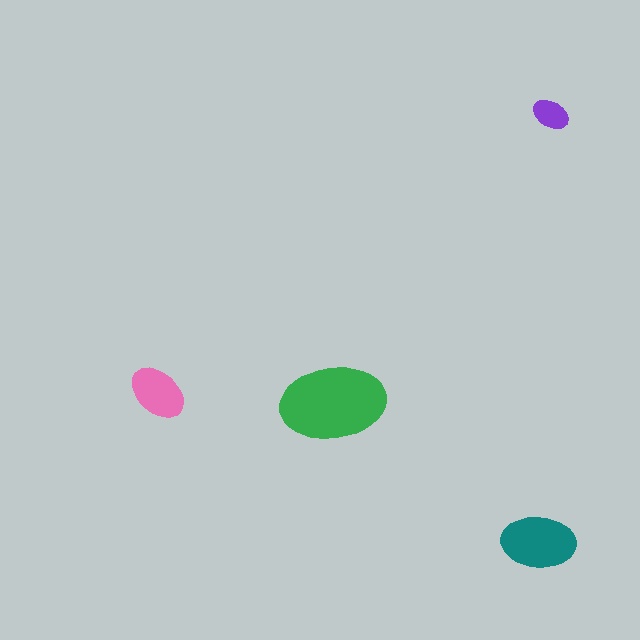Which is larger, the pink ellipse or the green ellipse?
The green one.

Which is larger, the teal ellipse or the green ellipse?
The green one.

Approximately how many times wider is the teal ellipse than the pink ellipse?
About 1.5 times wider.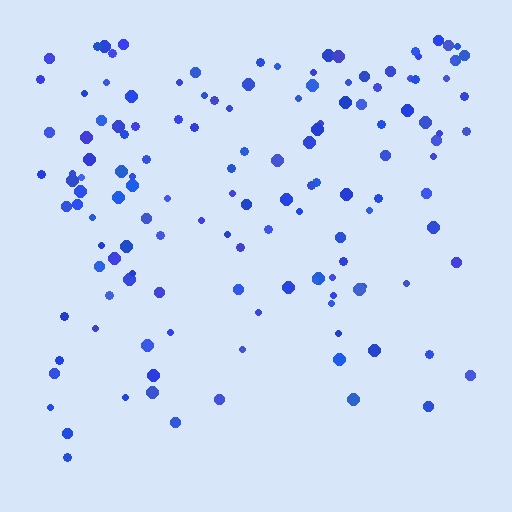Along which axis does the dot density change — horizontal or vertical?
Vertical.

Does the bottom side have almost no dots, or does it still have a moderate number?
Still a moderate number, just noticeably fewer than the top.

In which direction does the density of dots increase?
From bottom to top, with the top side densest.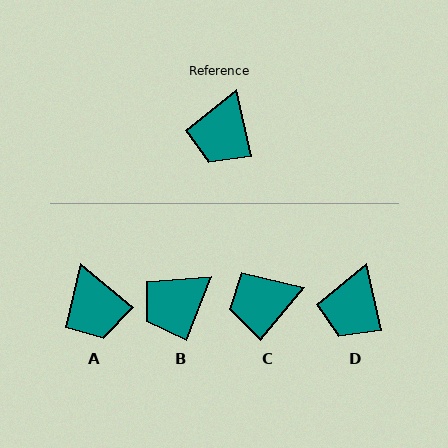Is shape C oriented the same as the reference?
No, it is off by about 53 degrees.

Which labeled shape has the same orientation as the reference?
D.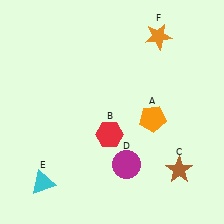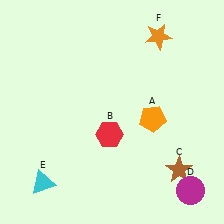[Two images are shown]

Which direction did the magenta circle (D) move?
The magenta circle (D) moved right.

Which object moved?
The magenta circle (D) moved right.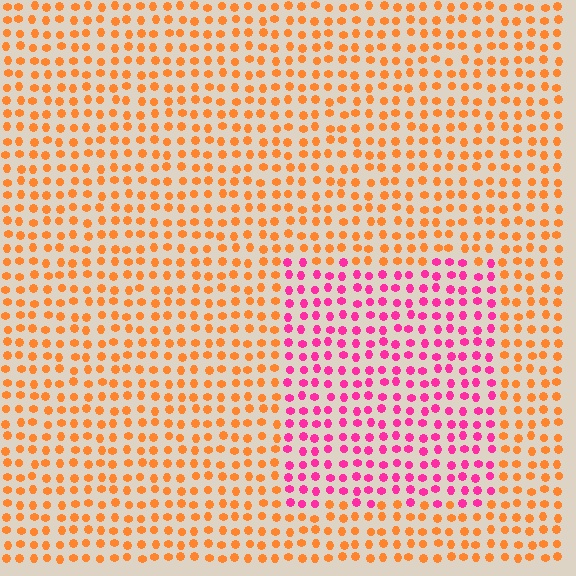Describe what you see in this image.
The image is filled with small orange elements in a uniform arrangement. A rectangle-shaped region is visible where the elements are tinted to a slightly different hue, forming a subtle color boundary.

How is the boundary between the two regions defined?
The boundary is defined purely by a slight shift in hue (about 60 degrees). Spacing, size, and orientation are identical on both sides.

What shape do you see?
I see a rectangle.